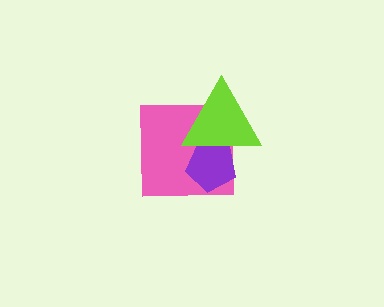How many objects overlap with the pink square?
2 objects overlap with the pink square.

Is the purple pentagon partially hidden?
Yes, it is partially covered by another shape.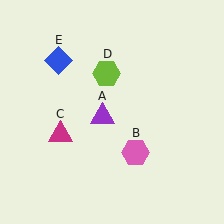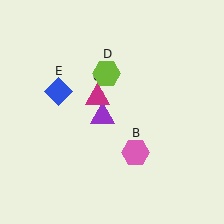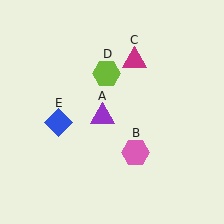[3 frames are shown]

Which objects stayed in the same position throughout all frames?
Purple triangle (object A) and pink hexagon (object B) and lime hexagon (object D) remained stationary.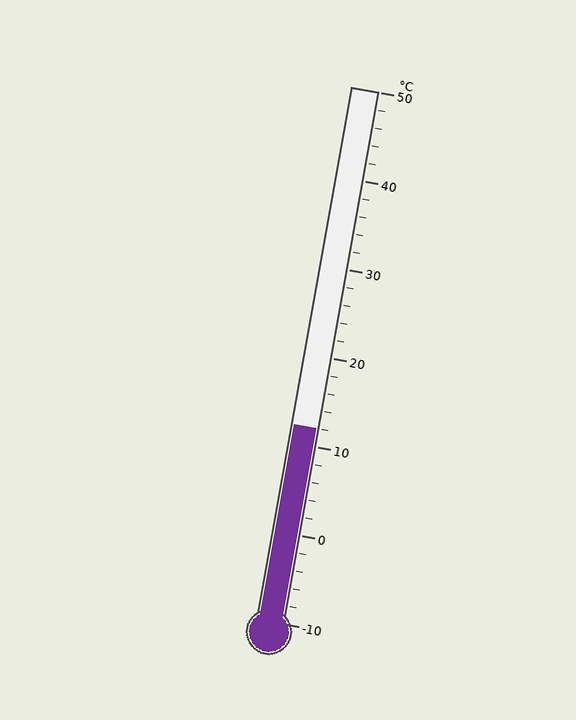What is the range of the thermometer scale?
The thermometer scale ranges from -10°C to 50°C.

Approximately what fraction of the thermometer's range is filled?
The thermometer is filled to approximately 35% of its range.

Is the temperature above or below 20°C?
The temperature is below 20°C.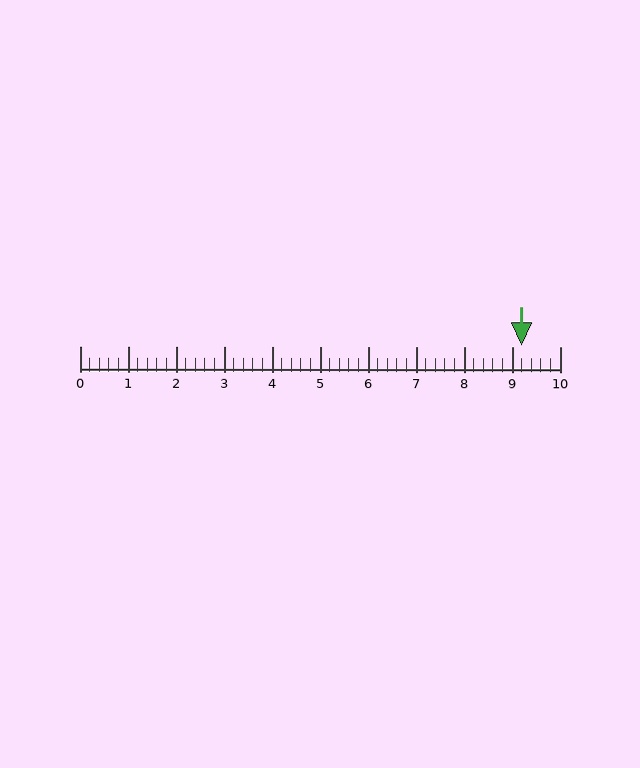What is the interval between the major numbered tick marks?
The major tick marks are spaced 1 units apart.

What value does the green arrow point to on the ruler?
The green arrow points to approximately 9.2.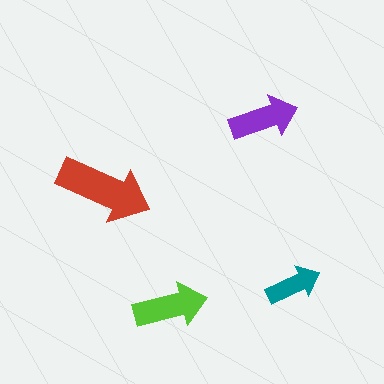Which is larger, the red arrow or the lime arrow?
The red one.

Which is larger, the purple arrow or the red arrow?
The red one.